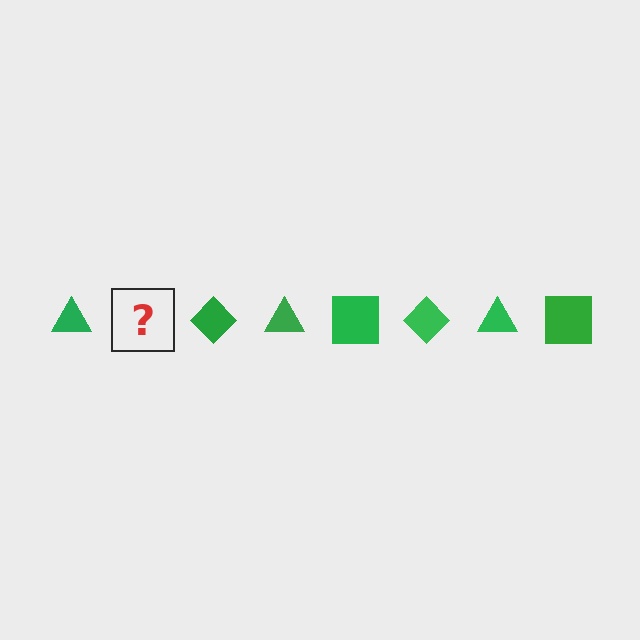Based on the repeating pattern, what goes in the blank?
The blank should be a green square.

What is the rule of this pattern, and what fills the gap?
The rule is that the pattern cycles through triangle, square, diamond shapes in green. The gap should be filled with a green square.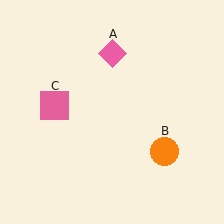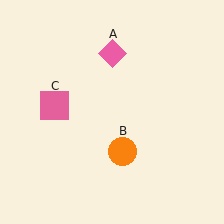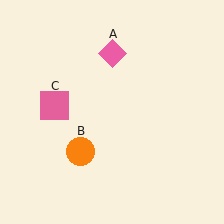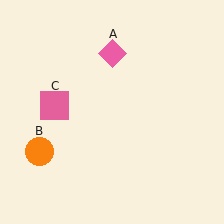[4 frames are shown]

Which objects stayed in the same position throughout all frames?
Pink diamond (object A) and pink square (object C) remained stationary.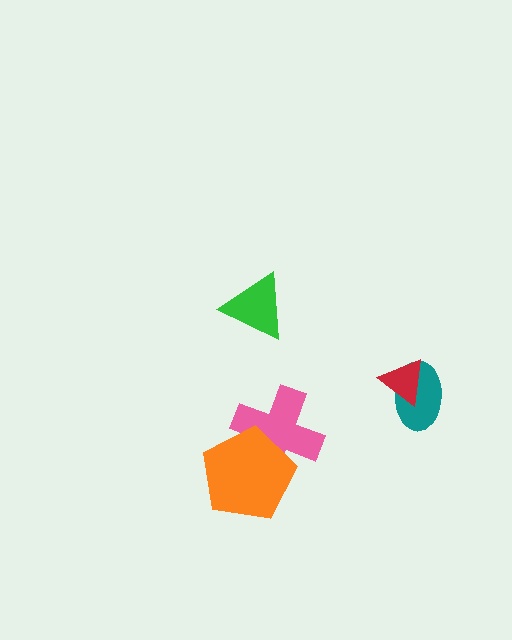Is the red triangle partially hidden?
No, no other shape covers it.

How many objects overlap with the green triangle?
0 objects overlap with the green triangle.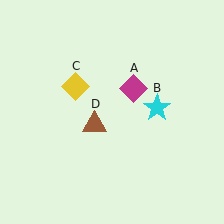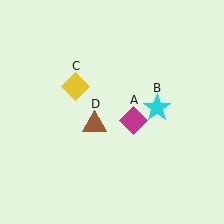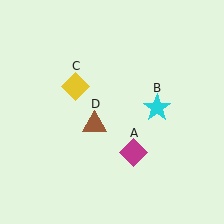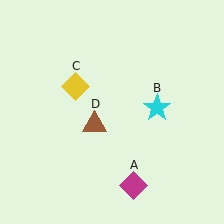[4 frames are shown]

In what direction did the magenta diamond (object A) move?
The magenta diamond (object A) moved down.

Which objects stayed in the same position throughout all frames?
Cyan star (object B) and yellow diamond (object C) and brown triangle (object D) remained stationary.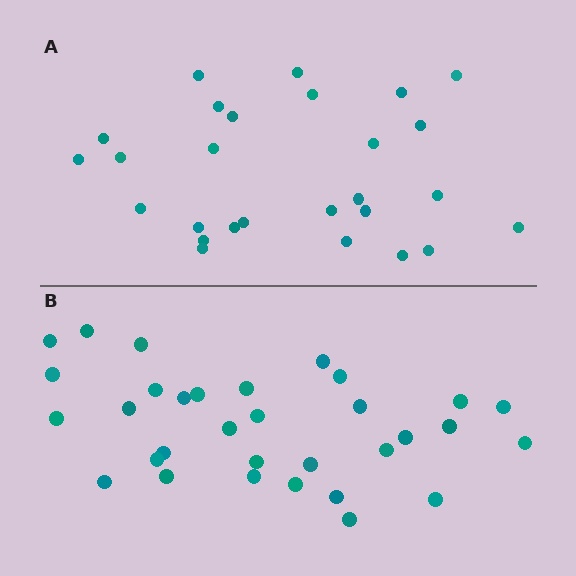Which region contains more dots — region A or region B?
Region B (the bottom region) has more dots.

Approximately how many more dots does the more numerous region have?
Region B has about 5 more dots than region A.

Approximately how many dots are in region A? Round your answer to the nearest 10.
About 30 dots. (The exact count is 27, which rounds to 30.)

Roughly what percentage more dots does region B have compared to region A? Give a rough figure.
About 20% more.